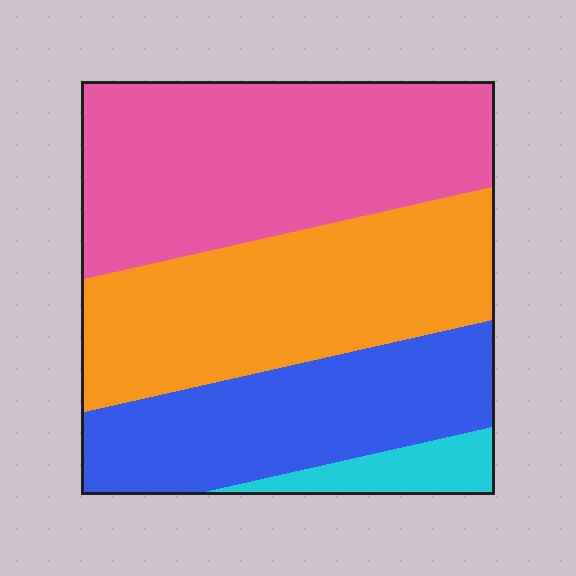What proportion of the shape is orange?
Orange takes up between a sixth and a third of the shape.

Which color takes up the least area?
Cyan, at roughly 5%.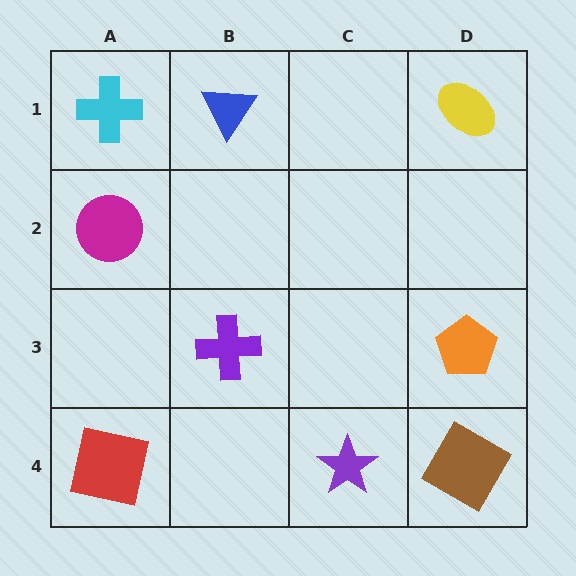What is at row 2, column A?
A magenta circle.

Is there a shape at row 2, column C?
No, that cell is empty.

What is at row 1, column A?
A cyan cross.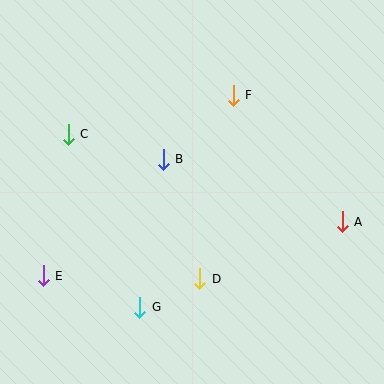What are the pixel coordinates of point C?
Point C is at (68, 134).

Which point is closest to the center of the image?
Point B at (163, 159) is closest to the center.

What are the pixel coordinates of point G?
Point G is at (140, 307).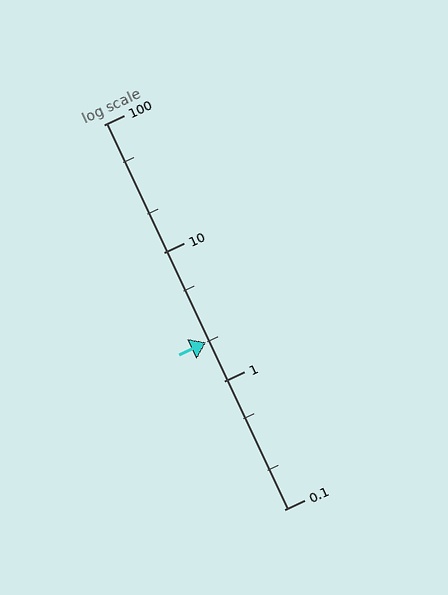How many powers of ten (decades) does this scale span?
The scale spans 3 decades, from 0.1 to 100.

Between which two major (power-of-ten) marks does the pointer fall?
The pointer is between 1 and 10.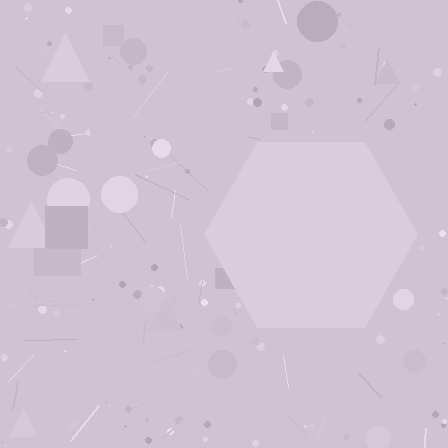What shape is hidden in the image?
A hexagon is hidden in the image.